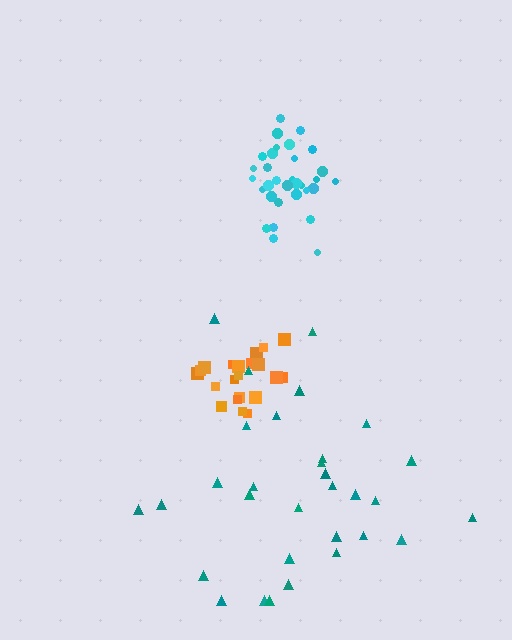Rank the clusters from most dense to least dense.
cyan, orange, teal.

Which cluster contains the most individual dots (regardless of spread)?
Cyan (32).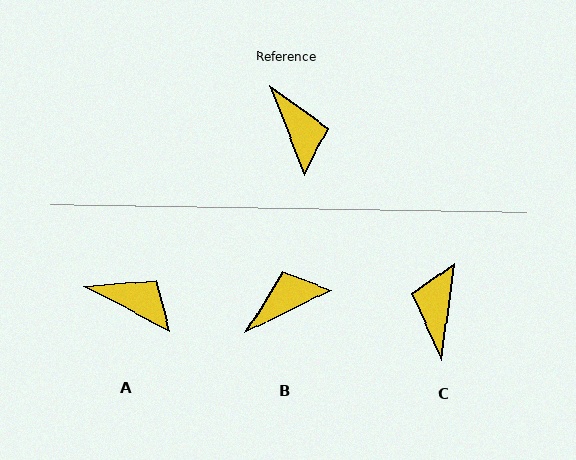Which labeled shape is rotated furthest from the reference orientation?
C, about 151 degrees away.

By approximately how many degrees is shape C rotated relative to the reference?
Approximately 151 degrees counter-clockwise.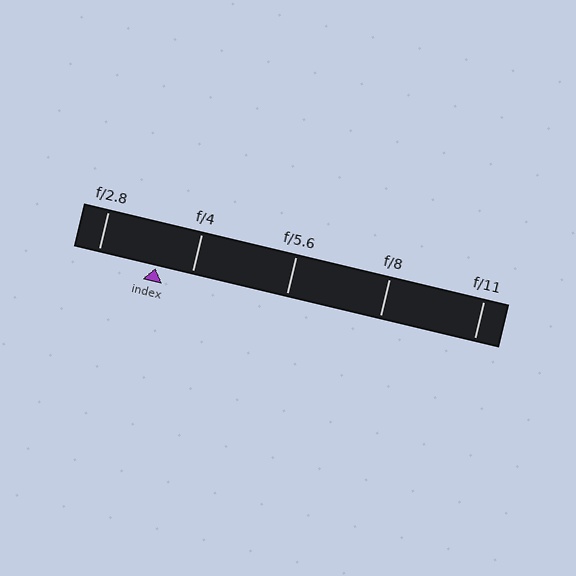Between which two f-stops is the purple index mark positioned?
The index mark is between f/2.8 and f/4.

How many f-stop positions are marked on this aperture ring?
There are 5 f-stop positions marked.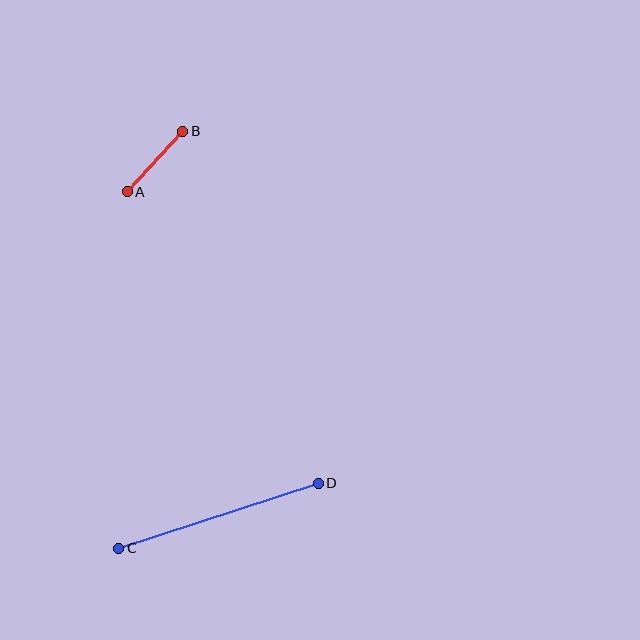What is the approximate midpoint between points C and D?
The midpoint is at approximately (218, 516) pixels.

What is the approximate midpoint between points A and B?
The midpoint is at approximately (155, 162) pixels.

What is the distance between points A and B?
The distance is approximately 82 pixels.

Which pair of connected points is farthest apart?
Points C and D are farthest apart.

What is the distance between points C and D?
The distance is approximately 210 pixels.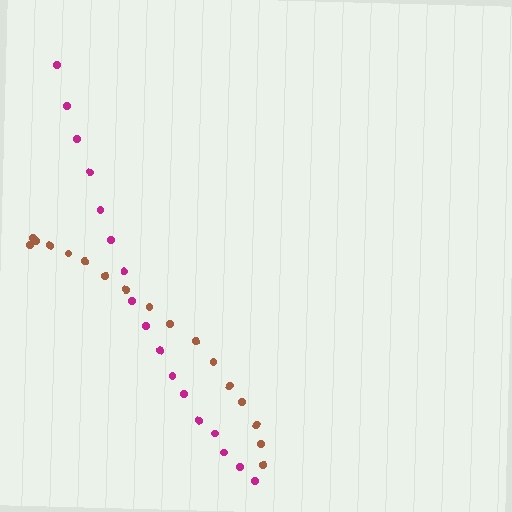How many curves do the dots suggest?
There are 2 distinct paths.